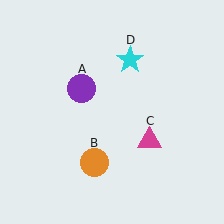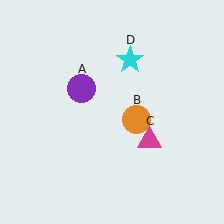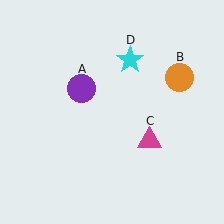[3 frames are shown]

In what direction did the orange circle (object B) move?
The orange circle (object B) moved up and to the right.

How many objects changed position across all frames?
1 object changed position: orange circle (object B).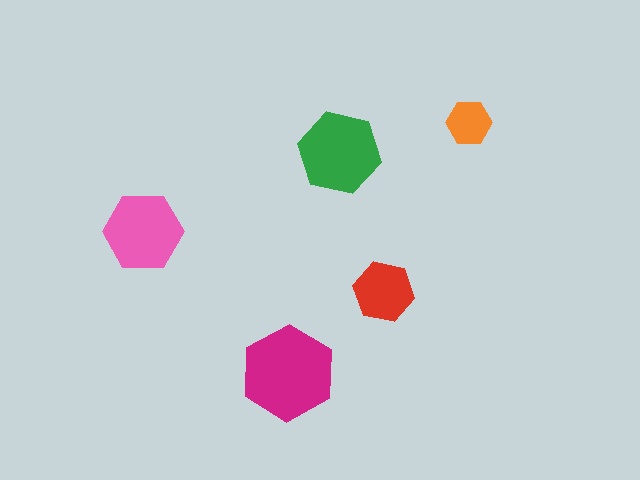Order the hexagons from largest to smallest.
the magenta one, the green one, the pink one, the red one, the orange one.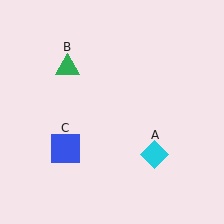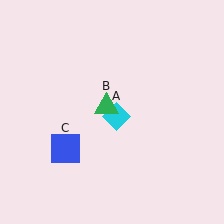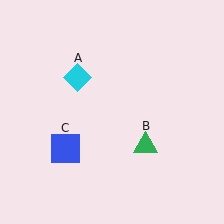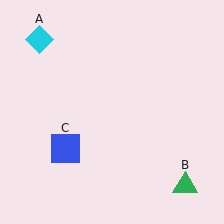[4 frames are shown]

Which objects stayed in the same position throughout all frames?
Blue square (object C) remained stationary.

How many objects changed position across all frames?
2 objects changed position: cyan diamond (object A), green triangle (object B).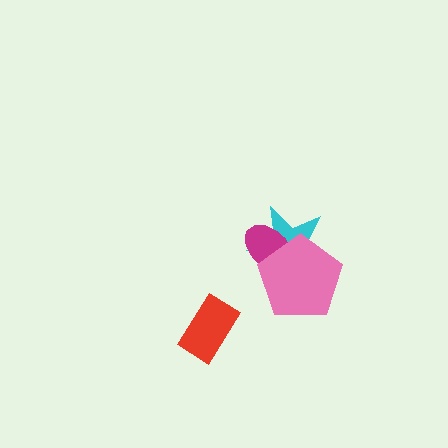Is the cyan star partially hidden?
Yes, it is partially covered by another shape.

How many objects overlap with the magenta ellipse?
2 objects overlap with the magenta ellipse.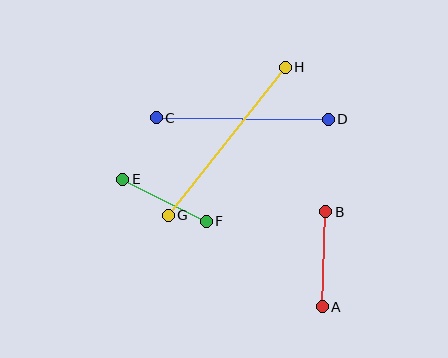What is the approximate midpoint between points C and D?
The midpoint is at approximately (242, 118) pixels.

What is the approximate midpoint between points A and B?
The midpoint is at approximately (324, 259) pixels.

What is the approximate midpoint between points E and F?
The midpoint is at approximately (164, 200) pixels.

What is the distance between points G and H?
The distance is approximately 189 pixels.